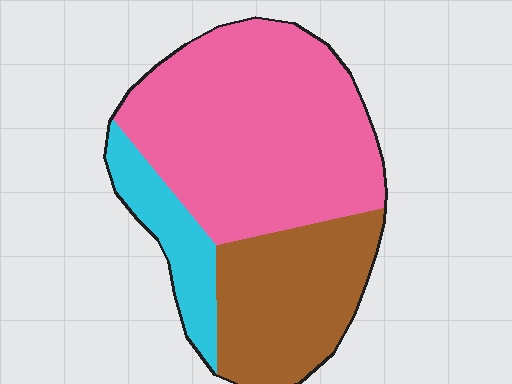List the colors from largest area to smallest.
From largest to smallest: pink, brown, cyan.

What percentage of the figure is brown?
Brown covers 29% of the figure.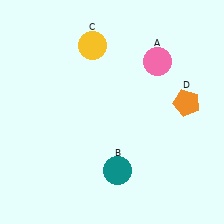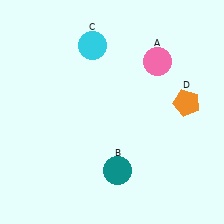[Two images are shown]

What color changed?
The circle (C) changed from yellow in Image 1 to cyan in Image 2.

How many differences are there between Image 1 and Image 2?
There is 1 difference between the two images.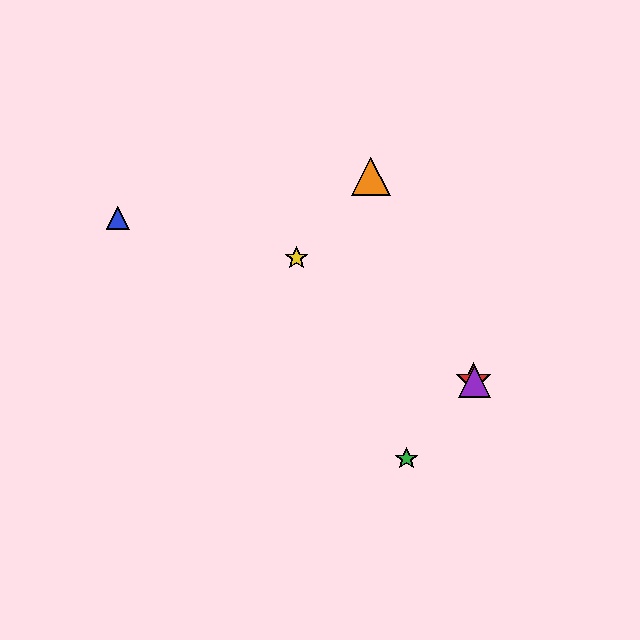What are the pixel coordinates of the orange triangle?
The orange triangle is at (371, 176).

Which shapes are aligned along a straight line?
The red star, the yellow star, the purple triangle are aligned along a straight line.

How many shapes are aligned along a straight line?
3 shapes (the red star, the yellow star, the purple triangle) are aligned along a straight line.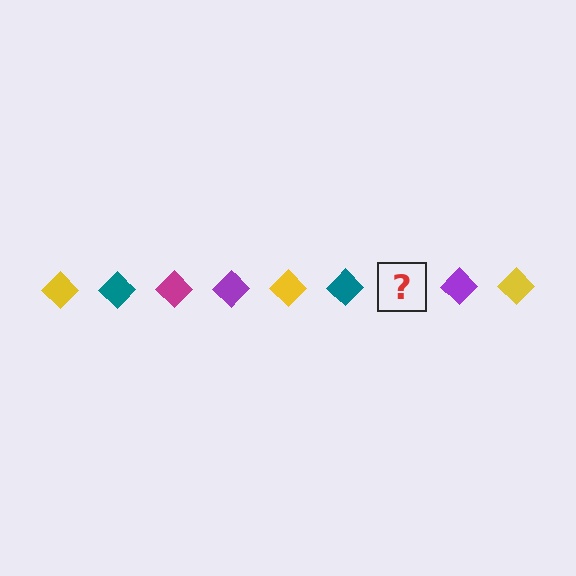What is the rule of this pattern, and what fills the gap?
The rule is that the pattern cycles through yellow, teal, magenta, purple diamonds. The gap should be filled with a magenta diamond.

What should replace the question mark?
The question mark should be replaced with a magenta diamond.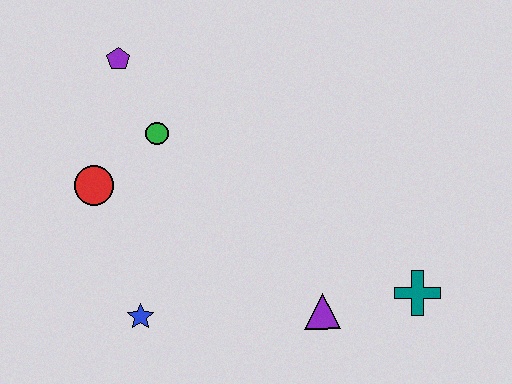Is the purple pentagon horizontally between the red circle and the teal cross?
Yes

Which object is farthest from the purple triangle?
The purple pentagon is farthest from the purple triangle.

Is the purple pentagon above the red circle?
Yes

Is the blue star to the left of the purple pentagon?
No